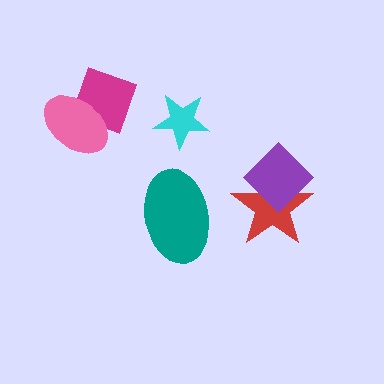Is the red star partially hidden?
Yes, it is partially covered by another shape.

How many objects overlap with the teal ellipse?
0 objects overlap with the teal ellipse.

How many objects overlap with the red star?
1 object overlaps with the red star.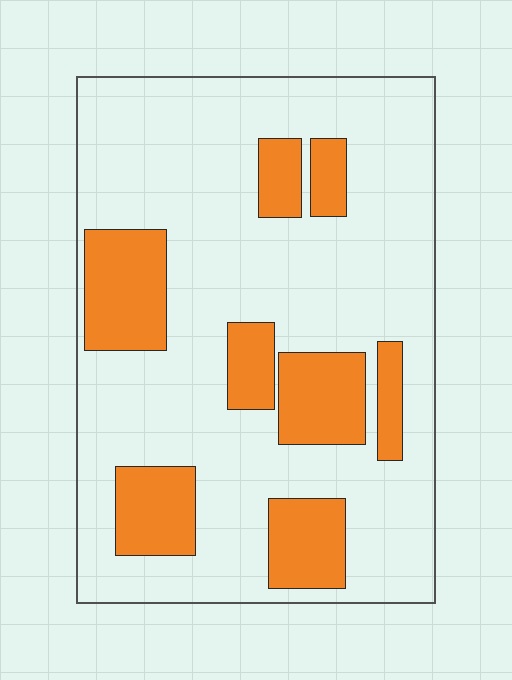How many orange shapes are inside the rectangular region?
8.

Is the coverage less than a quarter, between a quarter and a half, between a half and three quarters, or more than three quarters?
Less than a quarter.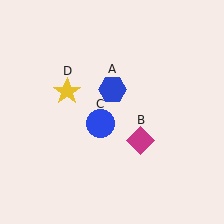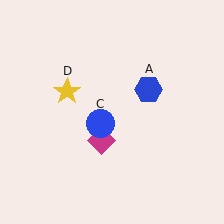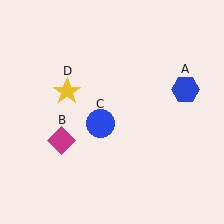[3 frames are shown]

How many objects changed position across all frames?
2 objects changed position: blue hexagon (object A), magenta diamond (object B).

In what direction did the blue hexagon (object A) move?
The blue hexagon (object A) moved right.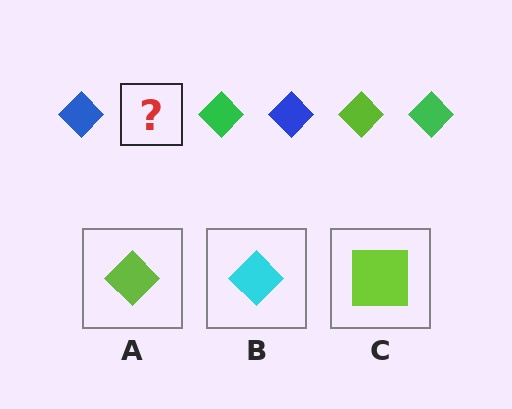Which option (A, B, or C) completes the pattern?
A.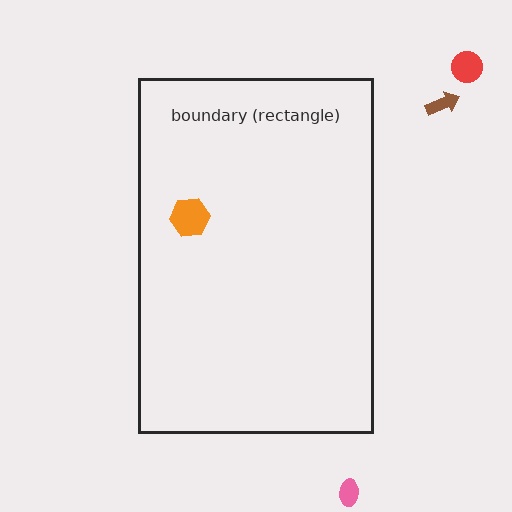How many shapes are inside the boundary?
1 inside, 3 outside.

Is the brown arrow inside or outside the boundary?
Outside.